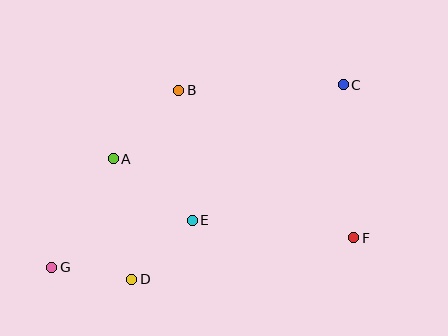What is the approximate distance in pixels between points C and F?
The distance between C and F is approximately 153 pixels.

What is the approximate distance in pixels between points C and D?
The distance between C and D is approximately 287 pixels.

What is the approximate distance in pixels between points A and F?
The distance between A and F is approximately 253 pixels.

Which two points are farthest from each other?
Points C and G are farthest from each other.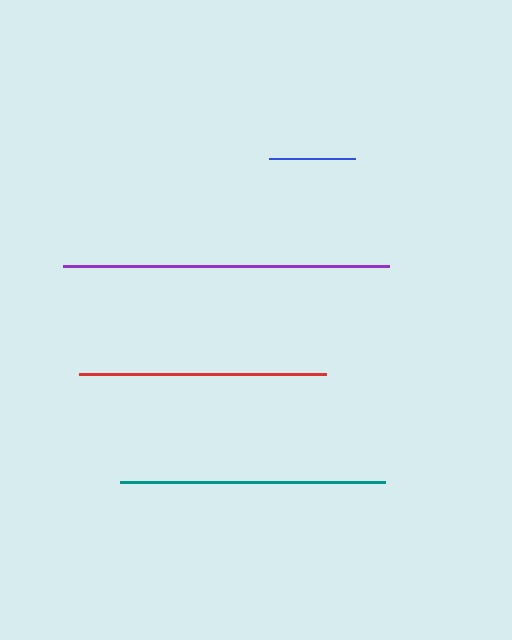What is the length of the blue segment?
The blue segment is approximately 86 pixels long.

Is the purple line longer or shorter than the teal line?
The purple line is longer than the teal line.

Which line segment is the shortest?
The blue line is the shortest at approximately 86 pixels.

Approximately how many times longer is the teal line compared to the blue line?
The teal line is approximately 3.1 times the length of the blue line.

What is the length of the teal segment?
The teal segment is approximately 265 pixels long.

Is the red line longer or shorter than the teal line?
The teal line is longer than the red line.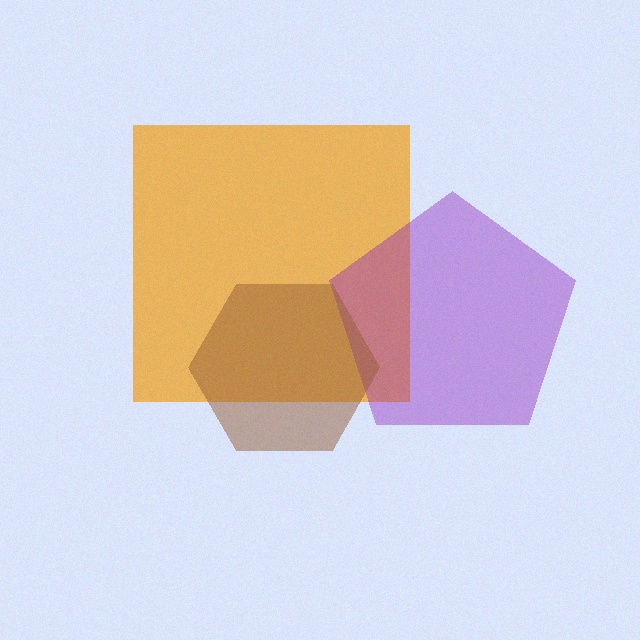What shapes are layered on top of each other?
The layered shapes are: an orange square, a purple pentagon, a brown hexagon.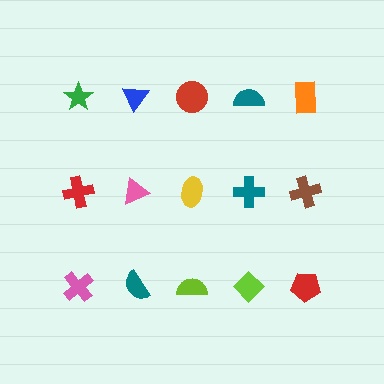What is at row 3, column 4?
A lime diamond.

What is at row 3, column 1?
A pink cross.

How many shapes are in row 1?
5 shapes.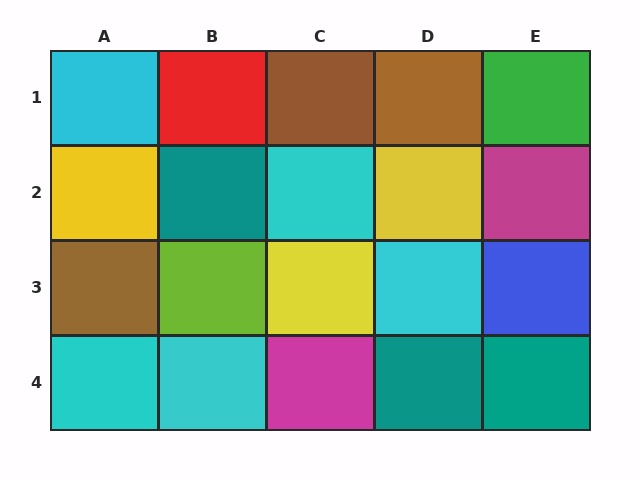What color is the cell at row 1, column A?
Cyan.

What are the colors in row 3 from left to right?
Brown, lime, yellow, cyan, blue.